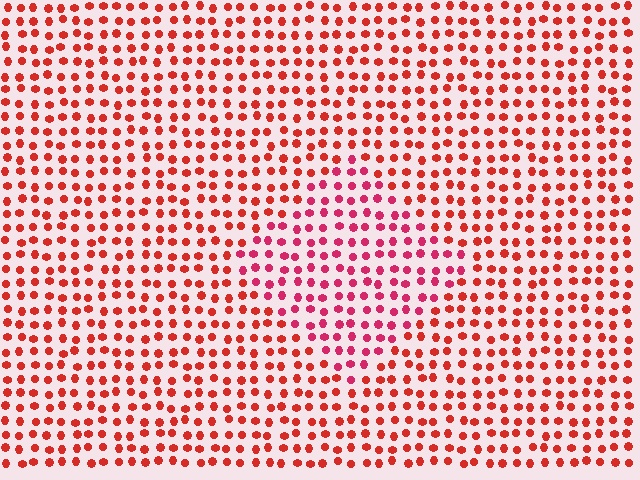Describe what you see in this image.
The image is filled with small red elements in a uniform arrangement. A diamond-shaped region is visible where the elements are tinted to a slightly different hue, forming a subtle color boundary.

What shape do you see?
I see a diamond.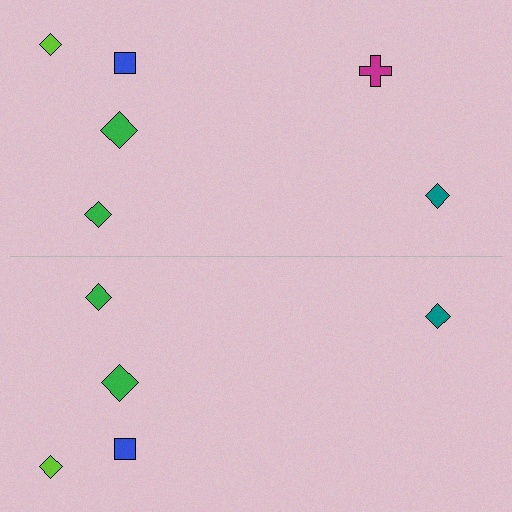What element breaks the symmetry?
A magenta cross is missing from the bottom side.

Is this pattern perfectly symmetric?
No, the pattern is not perfectly symmetric. A magenta cross is missing from the bottom side.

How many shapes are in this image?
There are 11 shapes in this image.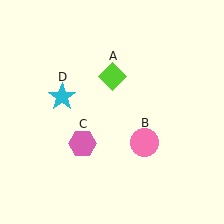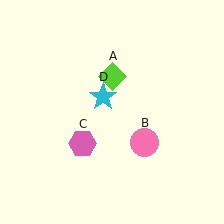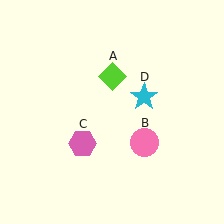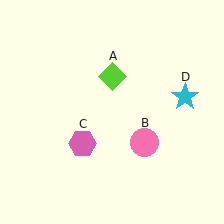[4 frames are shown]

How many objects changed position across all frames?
1 object changed position: cyan star (object D).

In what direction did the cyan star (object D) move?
The cyan star (object D) moved right.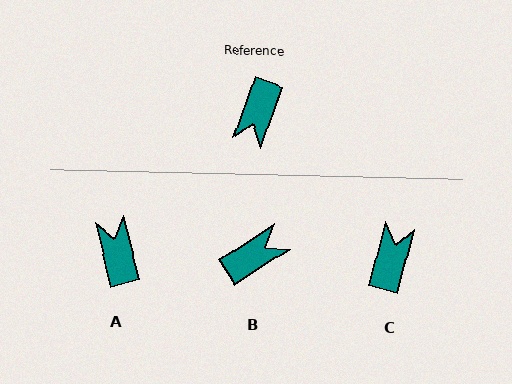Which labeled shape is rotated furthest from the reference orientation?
C, about 175 degrees away.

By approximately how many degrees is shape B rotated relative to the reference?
Approximately 143 degrees counter-clockwise.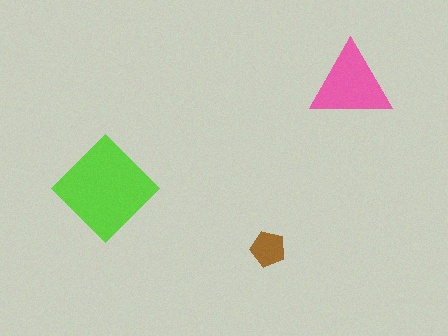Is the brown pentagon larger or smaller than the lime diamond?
Smaller.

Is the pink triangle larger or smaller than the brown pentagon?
Larger.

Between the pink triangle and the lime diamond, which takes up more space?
The lime diamond.